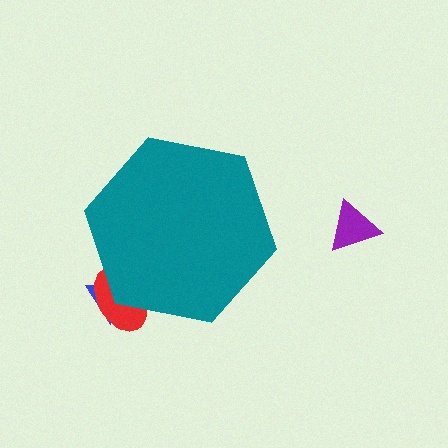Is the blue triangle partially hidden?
Yes, the blue triangle is partially hidden behind the teal hexagon.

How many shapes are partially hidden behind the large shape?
2 shapes are partially hidden.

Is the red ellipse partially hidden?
Yes, the red ellipse is partially hidden behind the teal hexagon.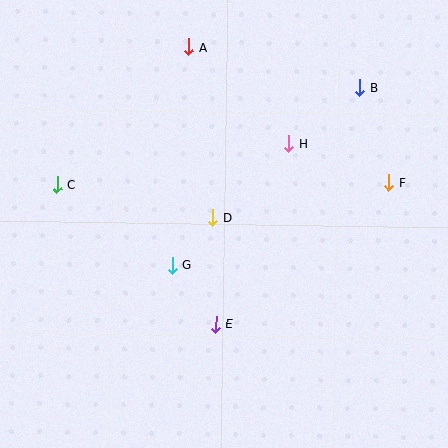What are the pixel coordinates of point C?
Point C is at (57, 185).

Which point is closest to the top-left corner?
Point C is closest to the top-left corner.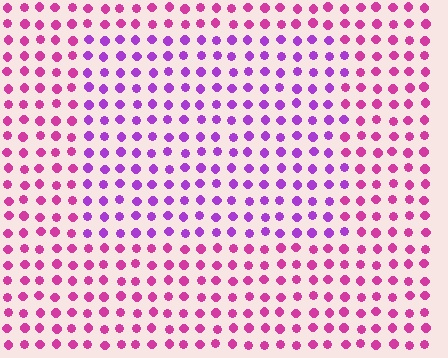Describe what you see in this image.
The image is filled with small magenta elements in a uniform arrangement. A rectangle-shaped region is visible where the elements are tinted to a slightly different hue, forming a subtle color boundary.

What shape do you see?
I see a rectangle.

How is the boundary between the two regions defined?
The boundary is defined purely by a slight shift in hue (about 36 degrees). Spacing, size, and orientation are identical on both sides.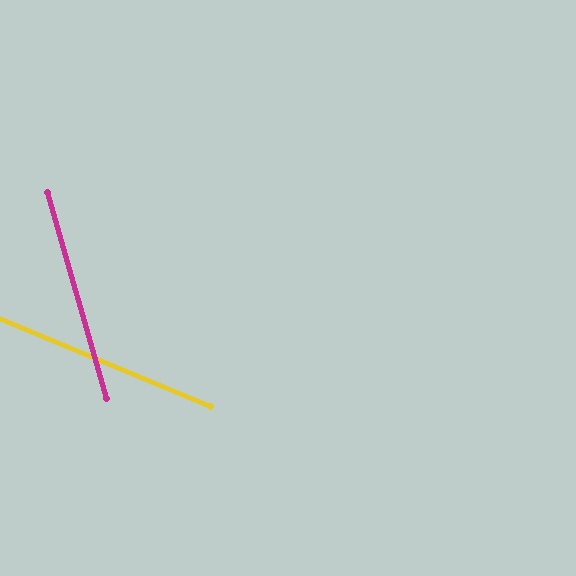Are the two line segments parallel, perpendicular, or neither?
Neither parallel nor perpendicular — they differ by about 52°.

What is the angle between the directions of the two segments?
Approximately 52 degrees.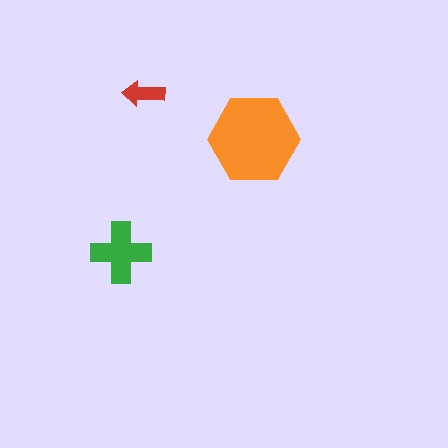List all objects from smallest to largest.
The red arrow, the green cross, the orange hexagon.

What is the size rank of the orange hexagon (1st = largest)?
1st.